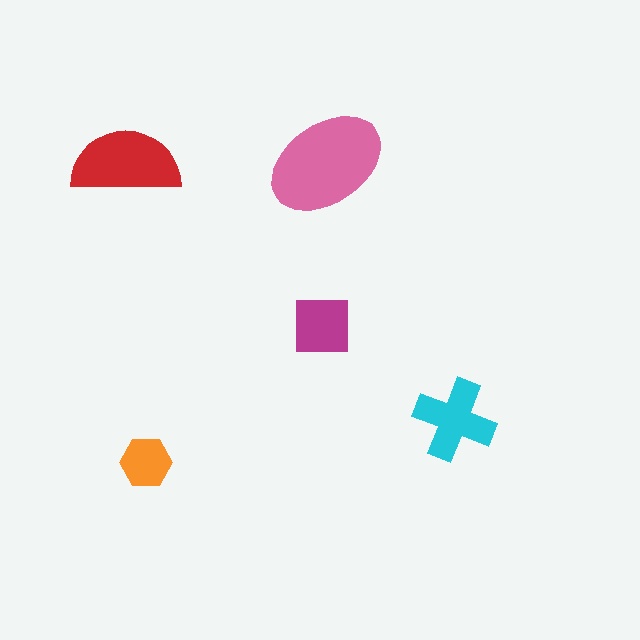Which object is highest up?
The red semicircle is topmost.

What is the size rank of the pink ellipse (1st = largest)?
1st.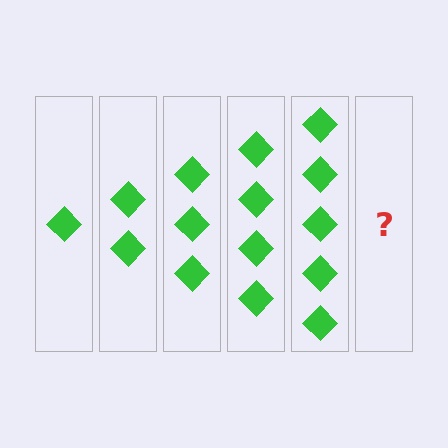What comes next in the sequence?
The next element should be 6 diamonds.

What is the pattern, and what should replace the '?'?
The pattern is that each step adds one more diamond. The '?' should be 6 diamonds.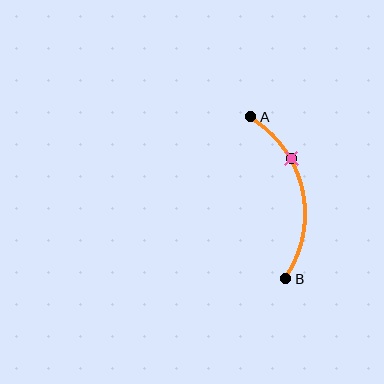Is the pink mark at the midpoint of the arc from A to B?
No. The pink mark lies on the arc but is closer to endpoint A. The arc midpoint would be at the point on the curve equidistant along the arc from both A and B.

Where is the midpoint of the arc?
The arc midpoint is the point on the curve farthest from the straight line joining A and B. It sits to the right of that line.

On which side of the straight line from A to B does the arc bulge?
The arc bulges to the right of the straight line connecting A and B.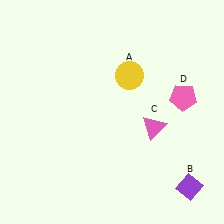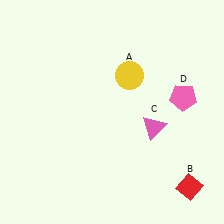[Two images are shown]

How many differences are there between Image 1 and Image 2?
There is 1 difference between the two images.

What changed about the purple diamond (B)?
In Image 1, B is purple. In Image 2, it changed to red.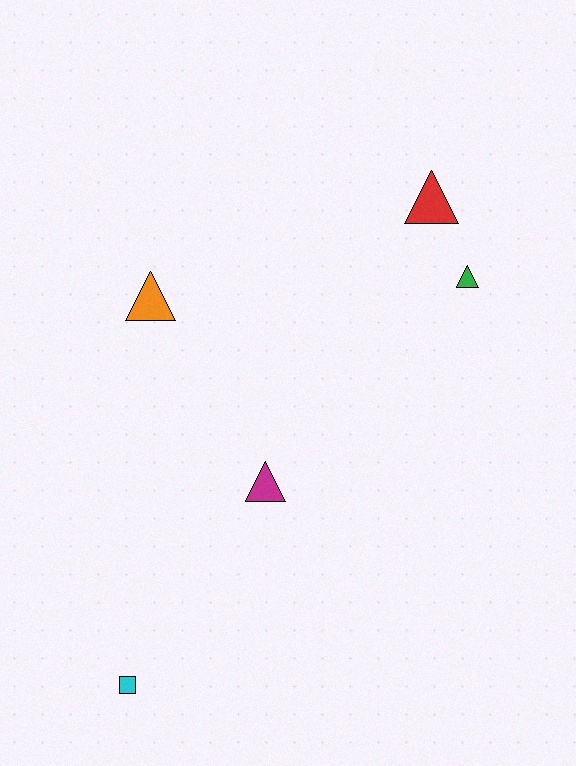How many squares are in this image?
There is 1 square.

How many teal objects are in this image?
There are no teal objects.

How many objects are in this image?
There are 5 objects.